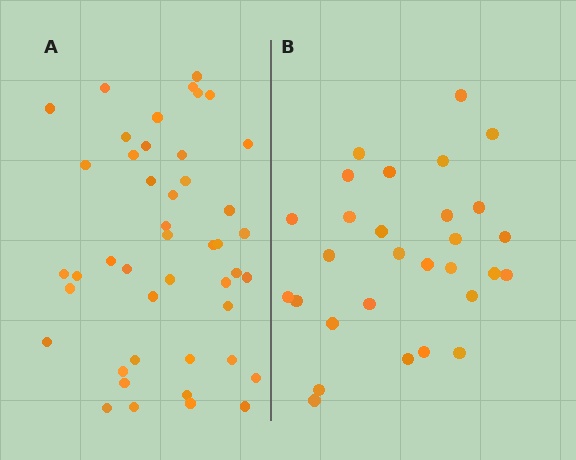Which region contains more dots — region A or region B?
Region A (the left region) has more dots.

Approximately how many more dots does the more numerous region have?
Region A has approximately 15 more dots than region B.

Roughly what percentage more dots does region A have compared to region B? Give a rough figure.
About 55% more.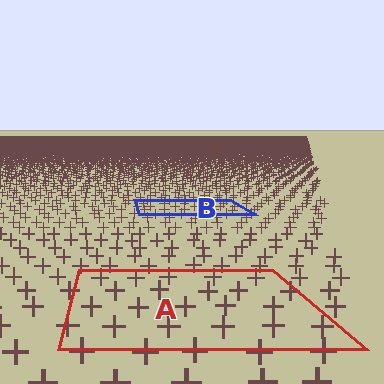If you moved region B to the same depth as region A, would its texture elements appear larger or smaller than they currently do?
They would appear larger. At a closer depth, the same texture elements are projected at a bigger on-screen size.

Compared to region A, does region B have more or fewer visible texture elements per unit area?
Region B has more texture elements per unit area — they are packed more densely because it is farther away.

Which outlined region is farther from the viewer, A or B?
Region B is farther from the viewer — the texture elements inside it appear smaller and more densely packed.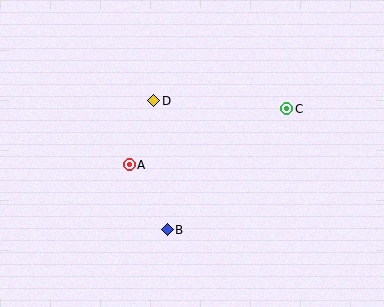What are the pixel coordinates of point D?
Point D is at (154, 101).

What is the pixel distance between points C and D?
The distance between C and D is 133 pixels.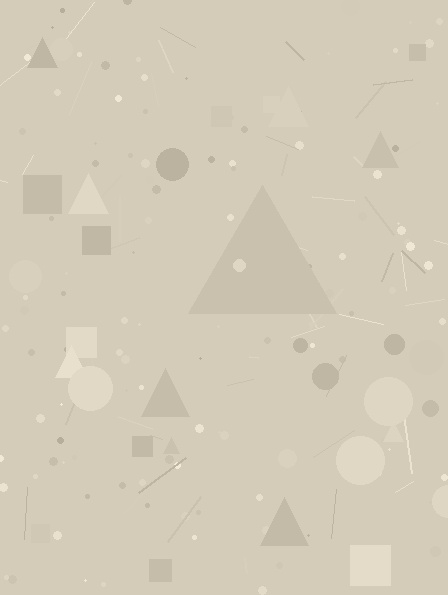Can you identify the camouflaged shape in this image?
The camouflaged shape is a triangle.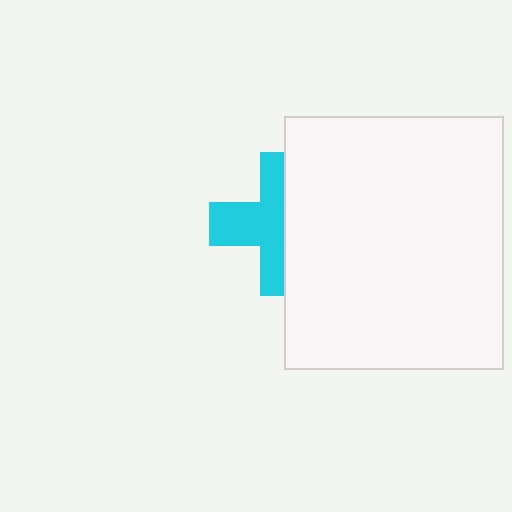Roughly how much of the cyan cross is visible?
About half of it is visible (roughly 53%).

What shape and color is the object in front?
The object in front is a white rectangle.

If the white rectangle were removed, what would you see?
You would see the complete cyan cross.